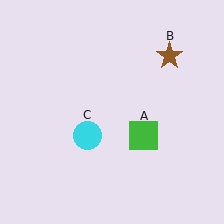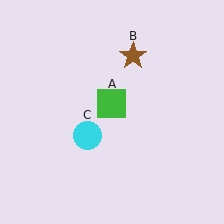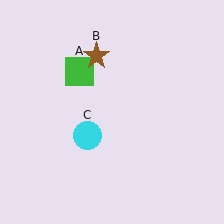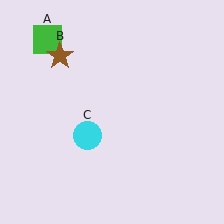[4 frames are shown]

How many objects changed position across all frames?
2 objects changed position: green square (object A), brown star (object B).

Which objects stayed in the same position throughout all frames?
Cyan circle (object C) remained stationary.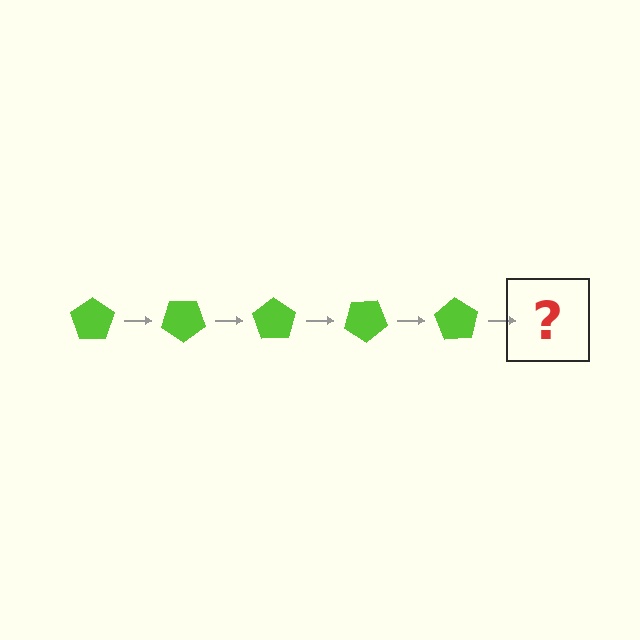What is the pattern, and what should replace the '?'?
The pattern is that the pentagon rotates 35 degrees each step. The '?' should be a lime pentagon rotated 175 degrees.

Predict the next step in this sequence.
The next step is a lime pentagon rotated 175 degrees.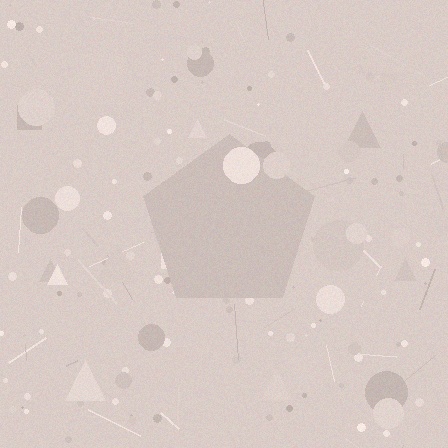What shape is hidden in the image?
A pentagon is hidden in the image.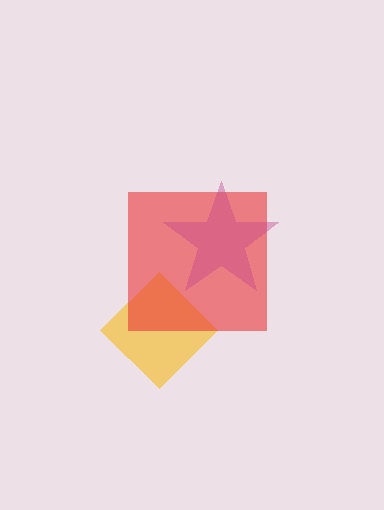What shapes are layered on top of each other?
The layered shapes are: a yellow diamond, a red square, a magenta star.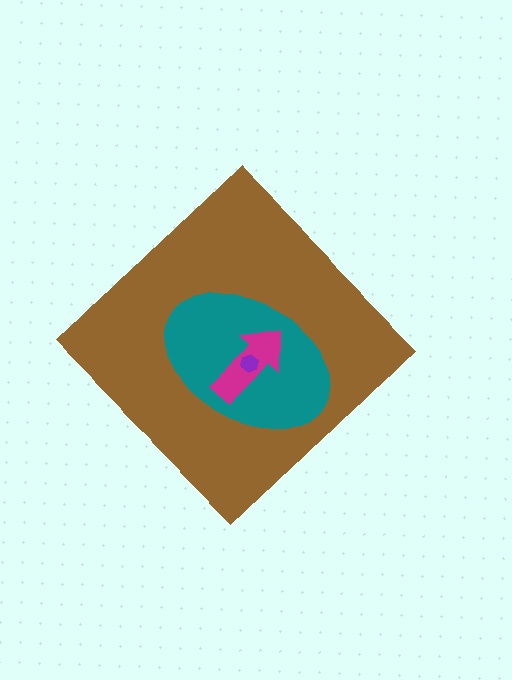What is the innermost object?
The purple hexagon.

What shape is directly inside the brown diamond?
The teal ellipse.